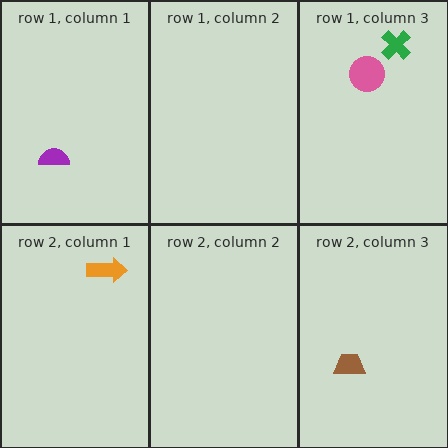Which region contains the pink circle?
The row 1, column 3 region.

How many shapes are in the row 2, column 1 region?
1.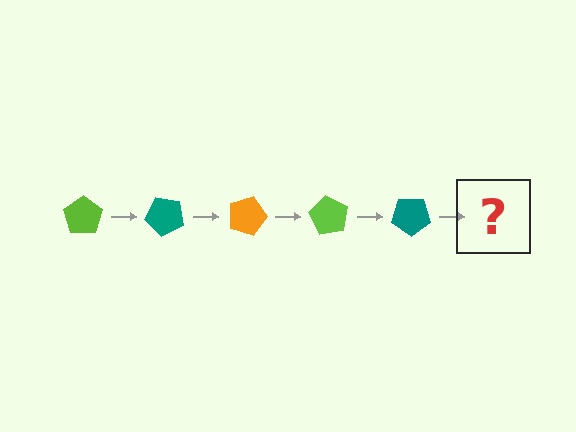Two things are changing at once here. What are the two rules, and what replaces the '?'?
The two rules are that it rotates 45 degrees each step and the color cycles through lime, teal, and orange. The '?' should be an orange pentagon, rotated 225 degrees from the start.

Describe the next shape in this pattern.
It should be an orange pentagon, rotated 225 degrees from the start.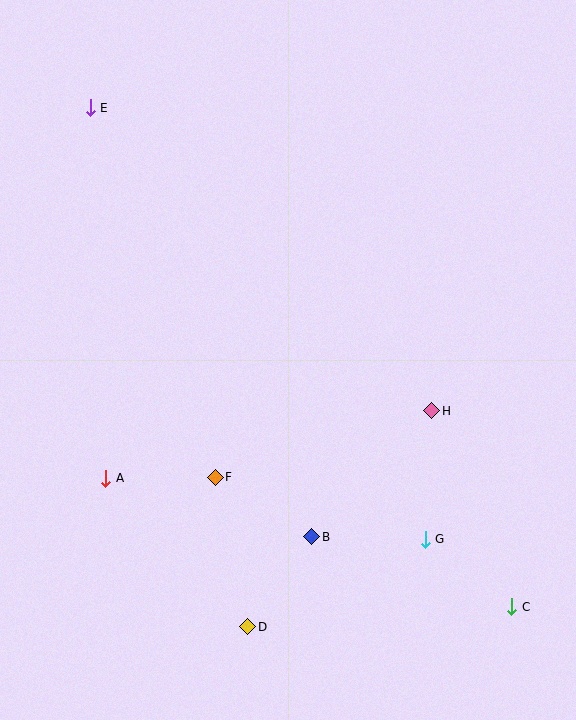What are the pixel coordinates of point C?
Point C is at (512, 607).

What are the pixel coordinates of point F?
Point F is at (215, 477).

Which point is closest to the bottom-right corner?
Point C is closest to the bottom-right corner.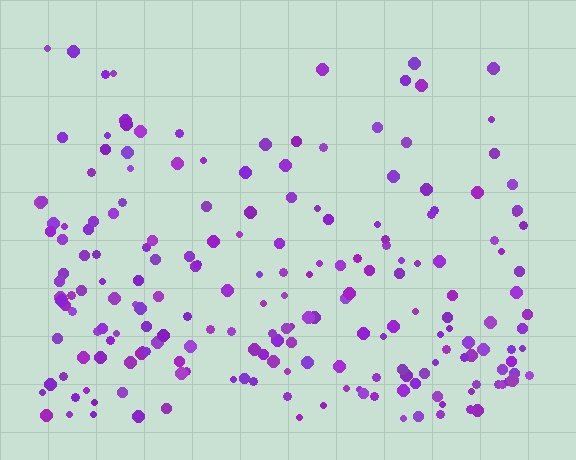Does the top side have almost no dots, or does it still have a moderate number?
Still a moderate number, just noticeably fewer than the bottom.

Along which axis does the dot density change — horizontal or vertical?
Vertical.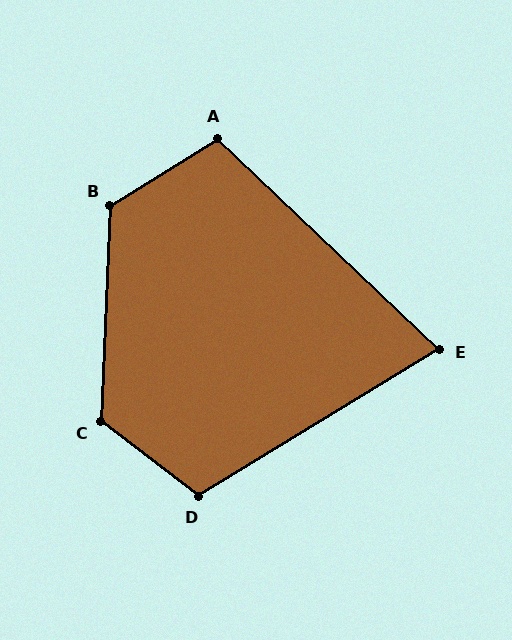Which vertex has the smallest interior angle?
E, at approximately 75 degrees.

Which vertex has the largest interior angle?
C, at approximately 125 degrees.